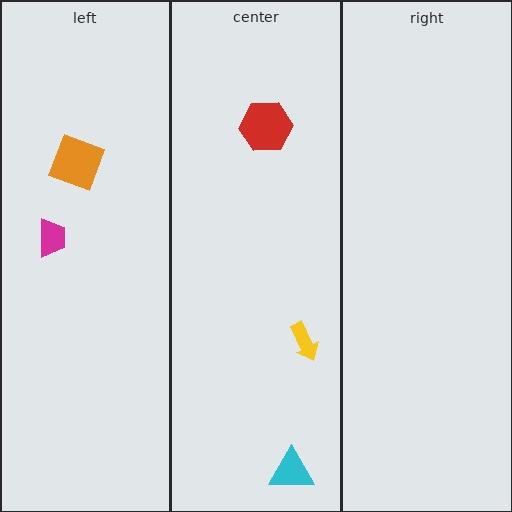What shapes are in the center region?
The yellow arrow, the red hexagon, the cyan triangle.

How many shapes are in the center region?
3.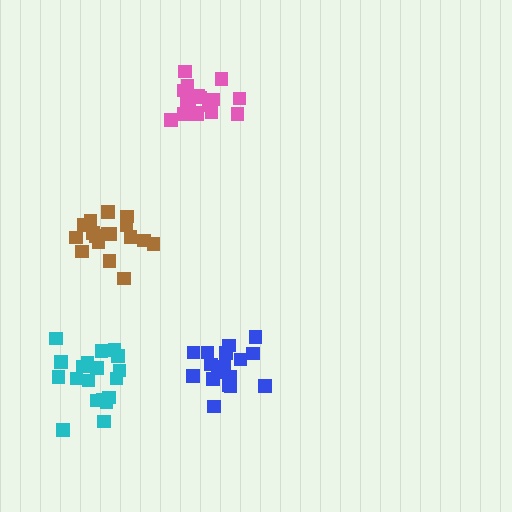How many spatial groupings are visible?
There are 4 spatial groupings.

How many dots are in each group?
Group 1: 17 dots, Group 2: 19 dots, Group 3: 17 dots, Group 4: 20 dots (73 total).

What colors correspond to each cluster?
The clusters are colored: brown, cyan, blue, pink.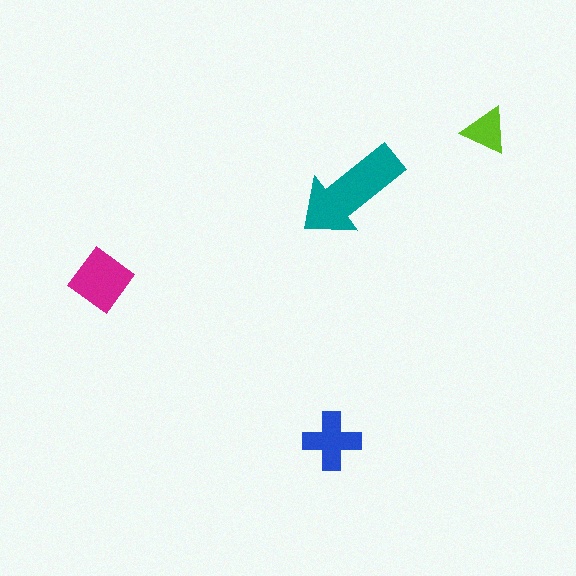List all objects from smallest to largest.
The lime triangle, the blue cross, the magenta diamond, the teal arrow.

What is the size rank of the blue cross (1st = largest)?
3rd.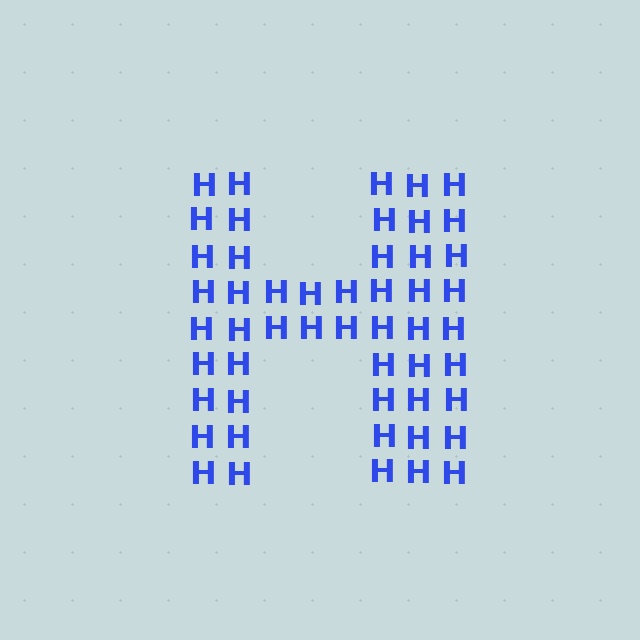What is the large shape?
The large shape is the letter H.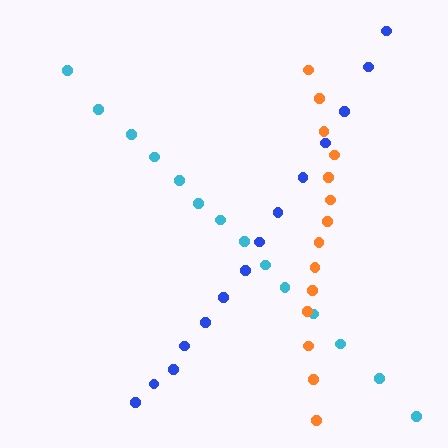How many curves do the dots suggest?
There are 3 distinct paths.